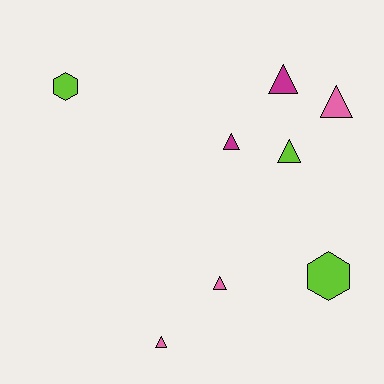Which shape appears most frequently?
Triangle, with 6 objects.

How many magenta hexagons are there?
There are no magenta hexagons.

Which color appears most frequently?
Lime, with 3 objects.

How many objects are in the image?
There are 8 objects.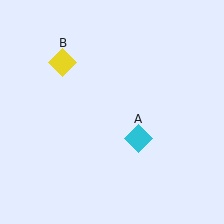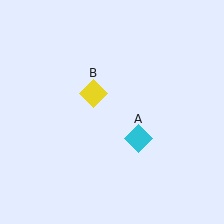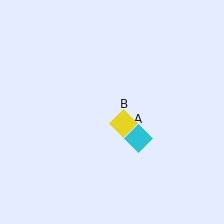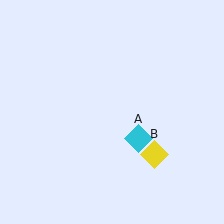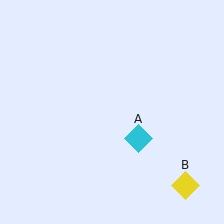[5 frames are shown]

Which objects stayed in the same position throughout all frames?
Cyan diamond (object A) remained stationary.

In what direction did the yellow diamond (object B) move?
The yellow diamond (object B) moved down and to the right.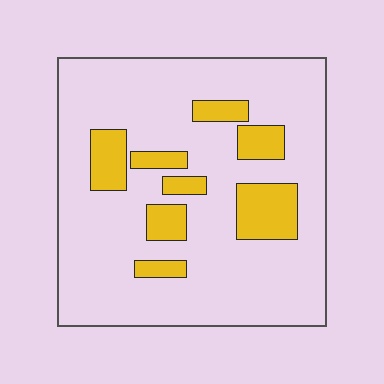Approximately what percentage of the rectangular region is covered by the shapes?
Approximately 20%.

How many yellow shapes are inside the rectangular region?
8.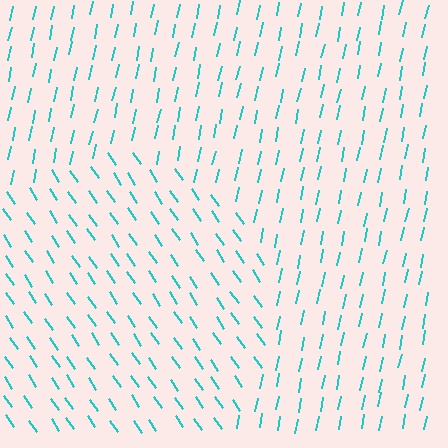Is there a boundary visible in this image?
Yes, there is a texture boundary formed by a change in line orientation.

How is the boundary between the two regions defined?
The boundary is defined purely by a change in line orientation (approximately 45 degrees difference). All lines are the same color and thickness.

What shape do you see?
I see a circle.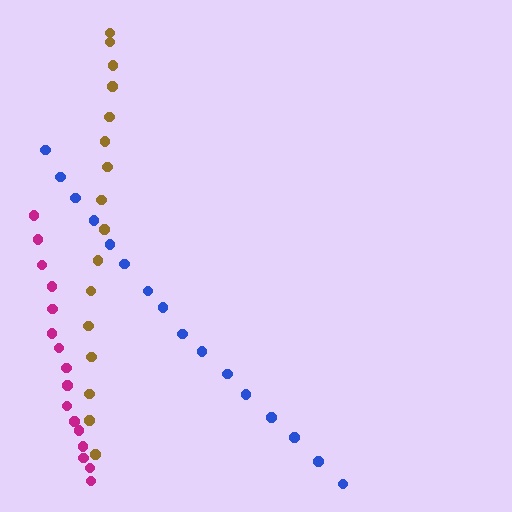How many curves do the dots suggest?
There are 3 distinct paths.